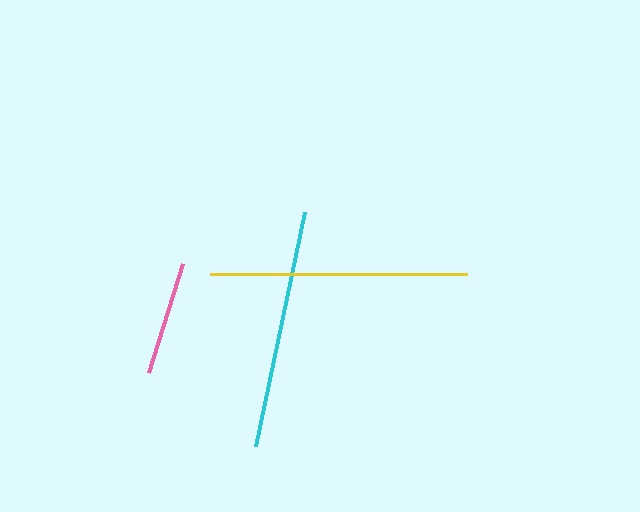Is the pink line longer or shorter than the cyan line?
The cyan line is longer than the pink line.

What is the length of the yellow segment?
The yellow segment is approximately 257 pixels long.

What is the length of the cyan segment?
The cyan segment is approximately 239 pixels long.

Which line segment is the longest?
The yellow line is the longest at approximately 257 pixels.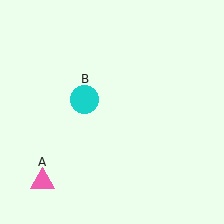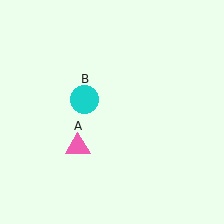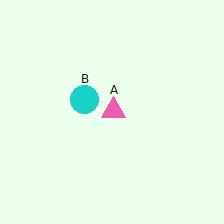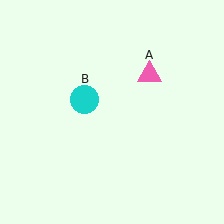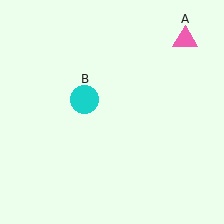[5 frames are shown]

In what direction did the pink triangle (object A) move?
The pink triangle (object A) moved up and to the right.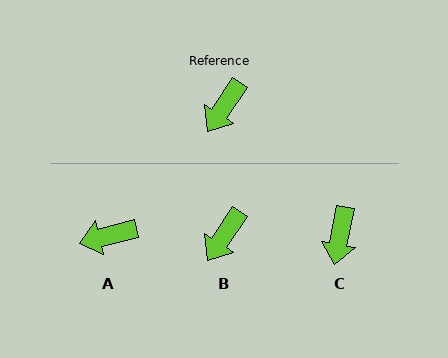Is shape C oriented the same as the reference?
No, it is off by about 23 degrees.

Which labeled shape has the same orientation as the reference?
B.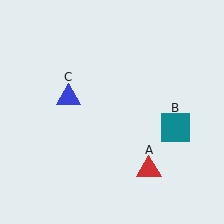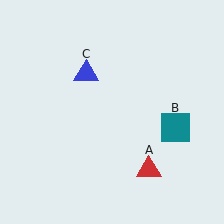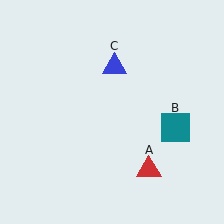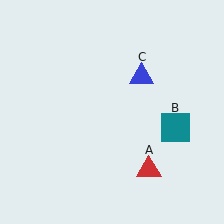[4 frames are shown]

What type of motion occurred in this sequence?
The blue triangle (object C) rotated clockwise around the center of the scene.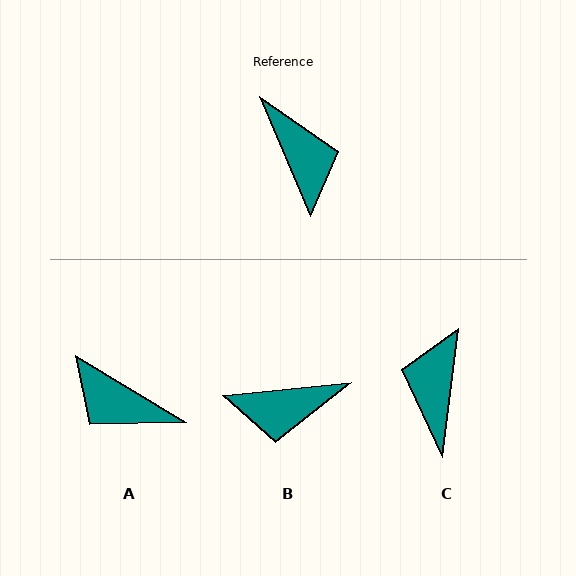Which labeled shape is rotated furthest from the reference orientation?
C, about 150 degrees away.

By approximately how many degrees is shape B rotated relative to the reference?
Approximately 108 degrees clockwise.